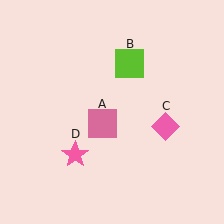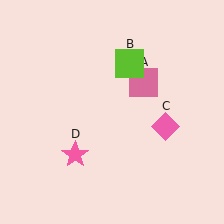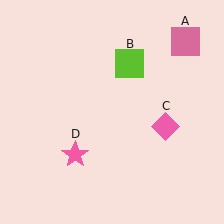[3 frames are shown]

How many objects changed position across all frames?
1 object changed position: pink square (object A).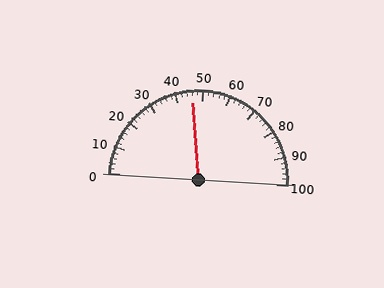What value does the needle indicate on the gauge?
The needle indicates approximately 46.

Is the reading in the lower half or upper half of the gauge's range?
The reading is in the lower half of the range (0 to 100).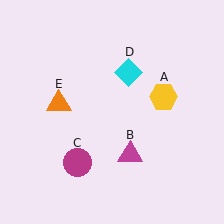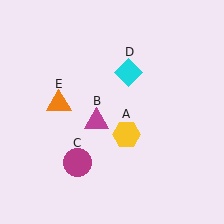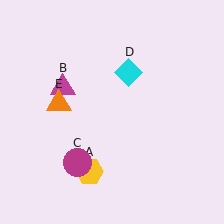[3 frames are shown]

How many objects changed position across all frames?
2 objects changed position: yellow hexagon (object A), magenta triangle (object B).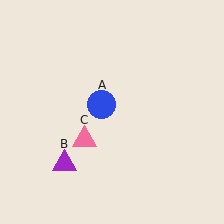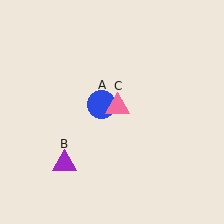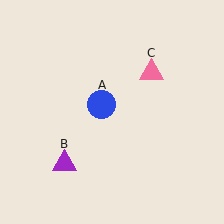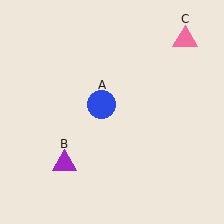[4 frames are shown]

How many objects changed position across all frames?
1 object changed position: pink triangle (object C).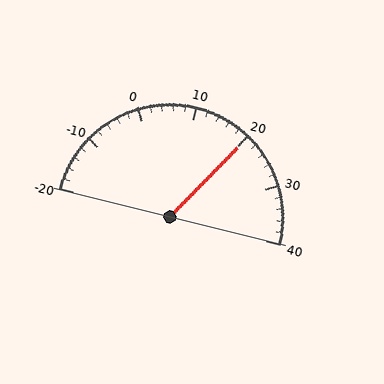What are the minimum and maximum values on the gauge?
The gauge ranges from -20 to 40.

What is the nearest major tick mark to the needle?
The nearest major tick mark is 20.